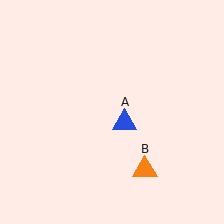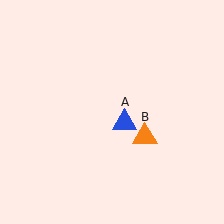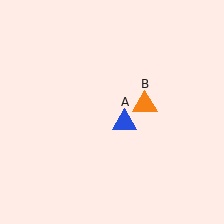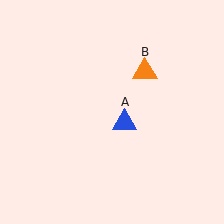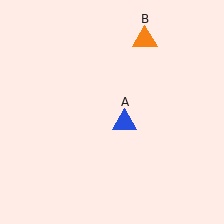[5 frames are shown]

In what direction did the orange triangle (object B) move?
The orange triangle (object B) moved up.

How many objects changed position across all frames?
1 object changed position: orange triangle (object B).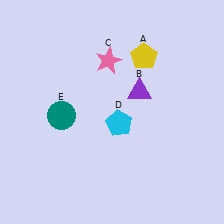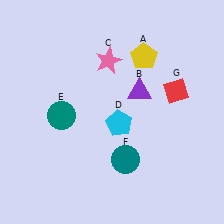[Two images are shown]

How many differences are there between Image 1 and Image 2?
There are 2 differences between the two images.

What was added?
A teal circle (F), a red diamond (G) were added in Image 2.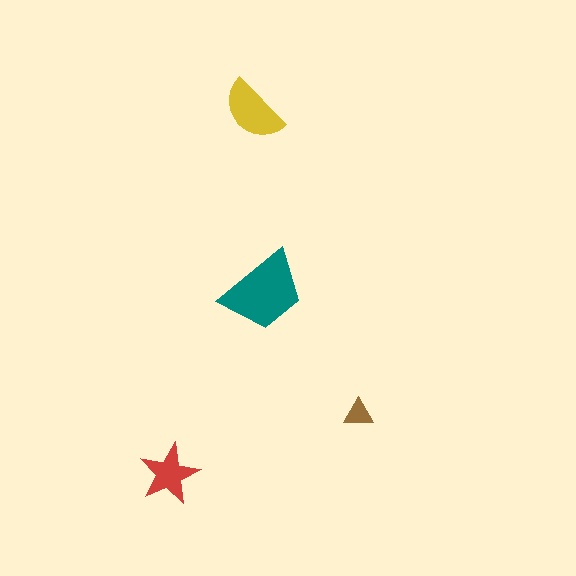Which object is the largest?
The teal trapezoid.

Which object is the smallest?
The brown triangle.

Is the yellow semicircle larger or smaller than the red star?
Larger.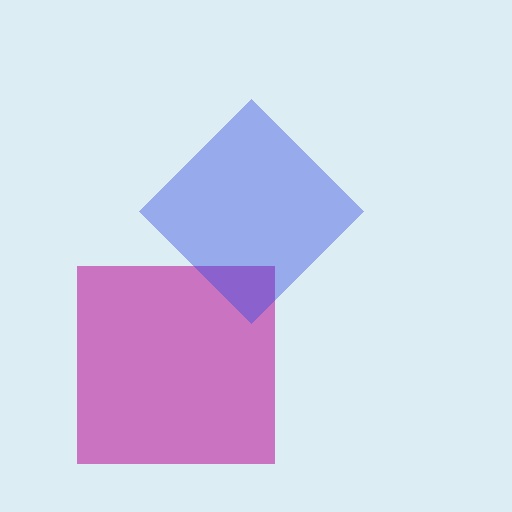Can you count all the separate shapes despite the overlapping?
Yes, there are 2 separate shapes.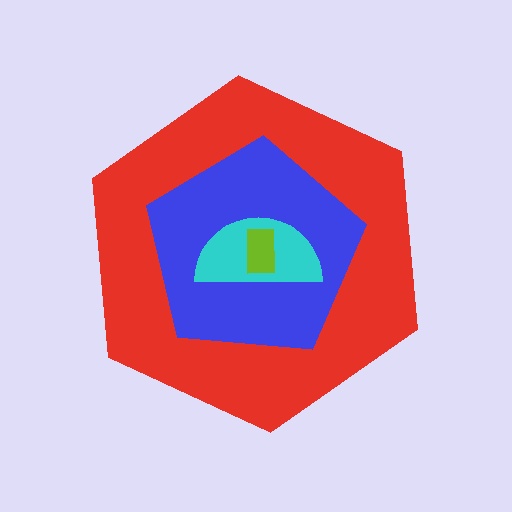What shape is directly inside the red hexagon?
The blue pentagon.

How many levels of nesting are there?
4.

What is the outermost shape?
The red hexagon.